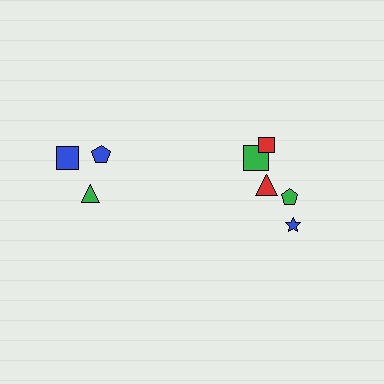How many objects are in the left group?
There are 3 objects.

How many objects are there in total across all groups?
There are 8 objects.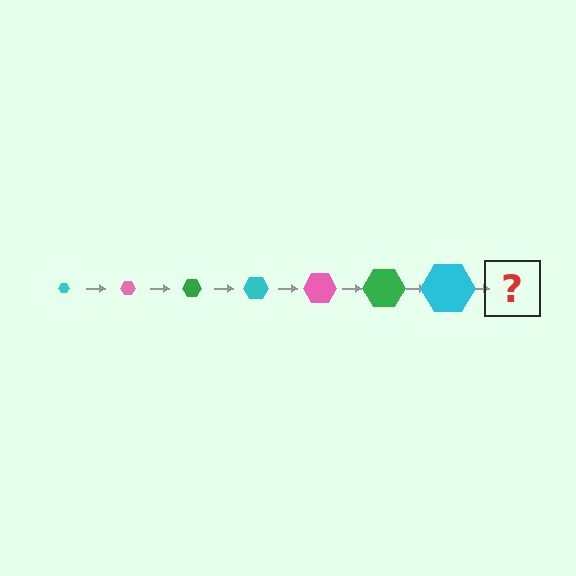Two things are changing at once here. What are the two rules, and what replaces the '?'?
The two rules are that the hexagon grows larger each step and the color cycles through cyan, pink, and green. The '?' should be a pink hexagon, larger than the previous one.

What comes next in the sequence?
The next element should be a pink hexagon, larger than the previous one.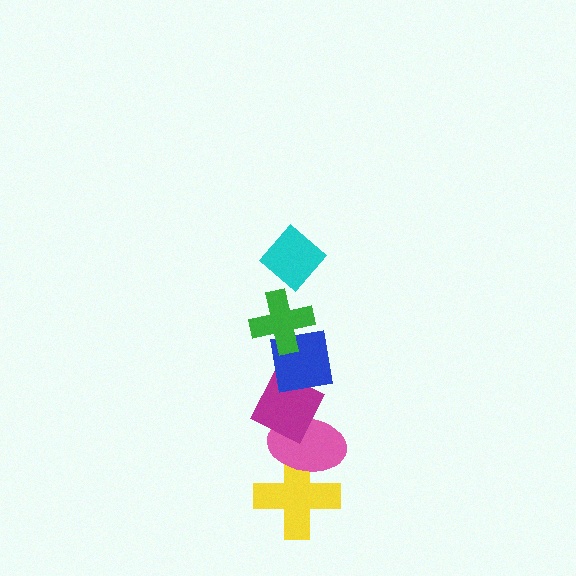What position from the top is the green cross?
The green cross is 2nd from the top.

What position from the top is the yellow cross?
The yellow cross is 6th from the top.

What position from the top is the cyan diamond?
The cyan diamond is 1st from the top.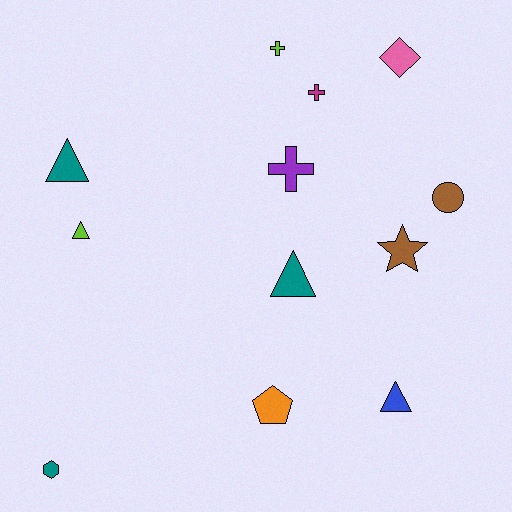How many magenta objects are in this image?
There is 1 magenta object.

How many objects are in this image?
There are 12 objects.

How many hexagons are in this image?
There is 1 hexagon.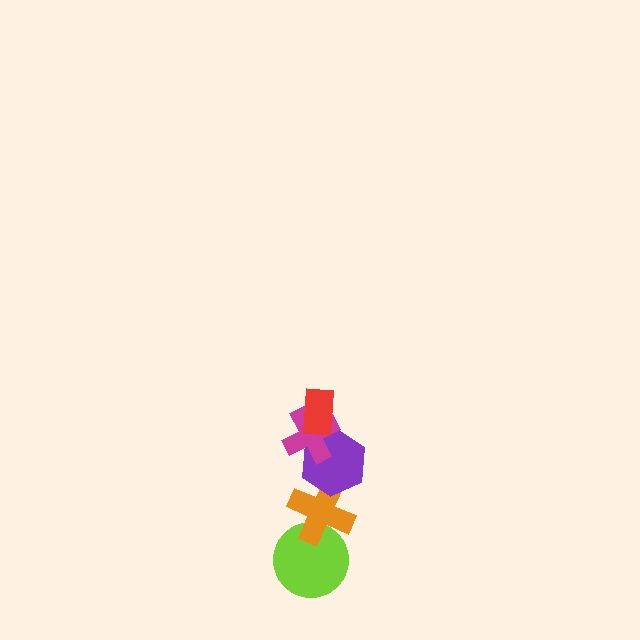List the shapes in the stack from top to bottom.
From top to bottom: the red rectangle, the magenta cross, the purple hexagon, the orange cross, the lime circle.